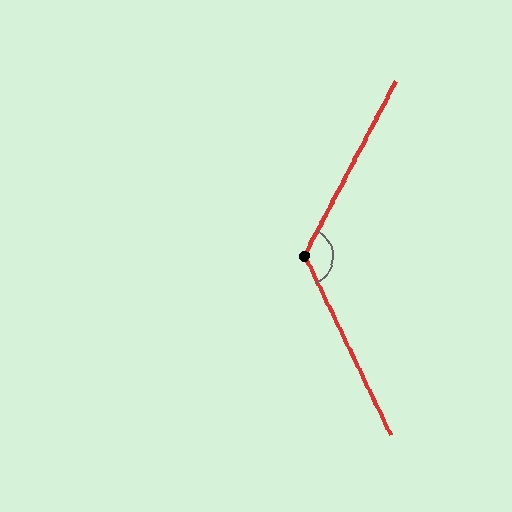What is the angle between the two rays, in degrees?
Approximately 127 degrees.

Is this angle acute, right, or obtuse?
It is obtuse.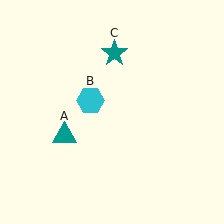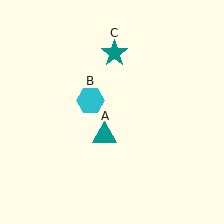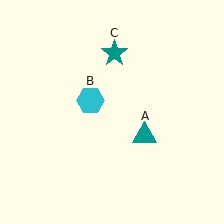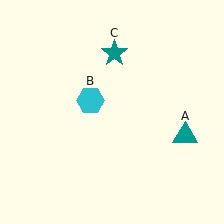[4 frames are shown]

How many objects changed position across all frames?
1 object changed position: teal triangle (object A).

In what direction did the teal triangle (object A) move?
The teal triangle (object A) moved right.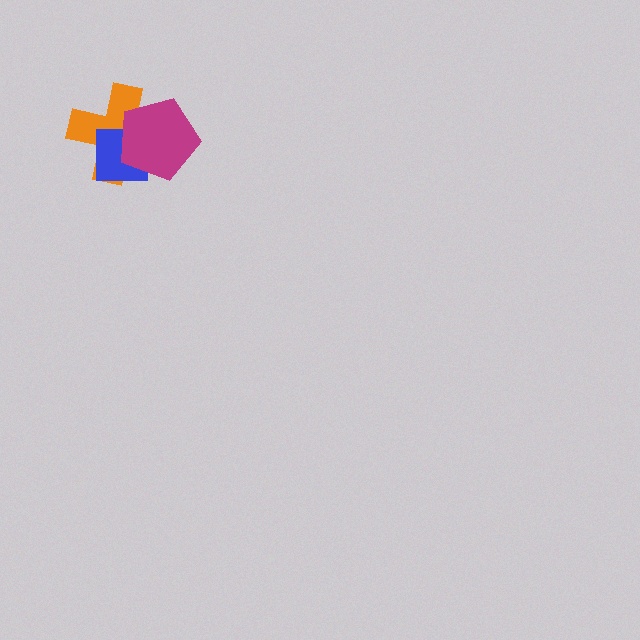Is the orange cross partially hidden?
Yes, it is partially covered by another shape.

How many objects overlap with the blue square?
2 objects overlap with the blue square.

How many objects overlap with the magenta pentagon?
2 objects overlap with the magenta pentagon.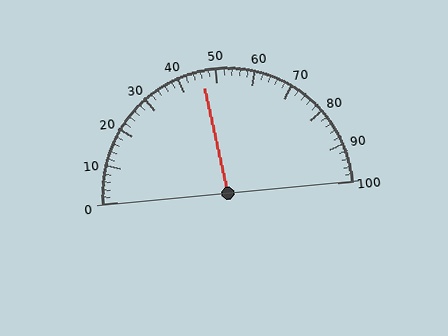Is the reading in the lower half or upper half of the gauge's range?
The reading is in the lower half of the range (0 to 100).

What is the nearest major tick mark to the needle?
The nearest major tick mark is 50.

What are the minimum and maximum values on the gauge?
The gauge ranges from 0 to 100.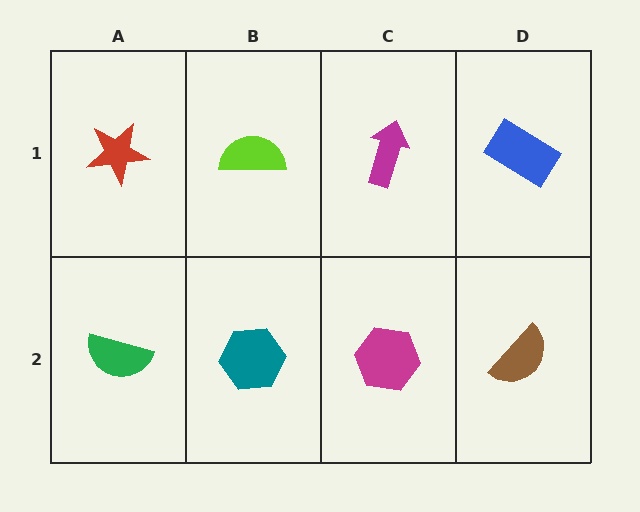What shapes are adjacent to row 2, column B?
A lime semicircle (row 1, column B), a green semicircle (row 2, column A), a magenta hexagon (row 2, column C).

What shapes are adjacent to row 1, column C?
A magenta hexagon (row 2, column C), a lime semicircle (row 1, column B), a blue rectangle (row 1, column D).